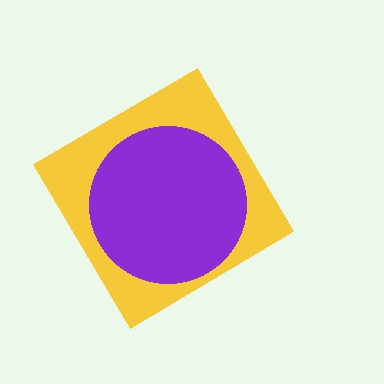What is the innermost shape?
The purple circle.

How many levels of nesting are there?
2.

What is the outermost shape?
The yellow diamond.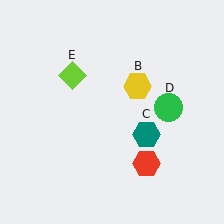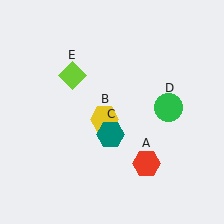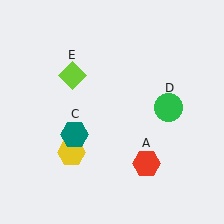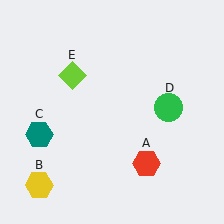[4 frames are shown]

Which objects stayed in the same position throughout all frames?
Red hexagon (object A) and green circle (object D) and lime diamond (object E) remained stationary.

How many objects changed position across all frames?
2 objects changed position: yellow hexagon (object B), teal hexagon (object C).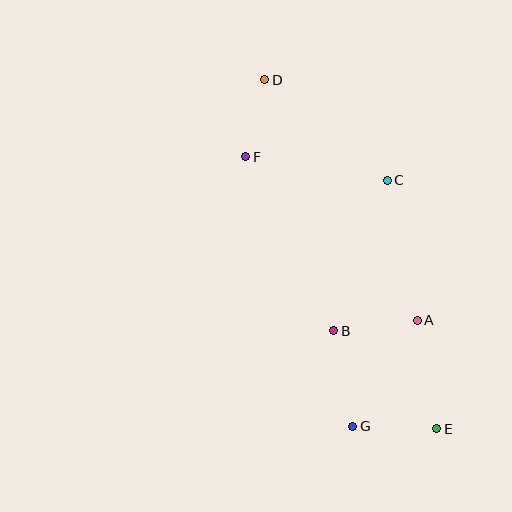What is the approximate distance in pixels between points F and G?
The distance between F and G is approximately 290 pixels.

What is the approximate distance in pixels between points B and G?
The distance between B and G is approximately 97 pixels.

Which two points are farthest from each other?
Points D and E are farthest from each other.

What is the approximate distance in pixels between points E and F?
The distance between E and F is approximately 332 pixels.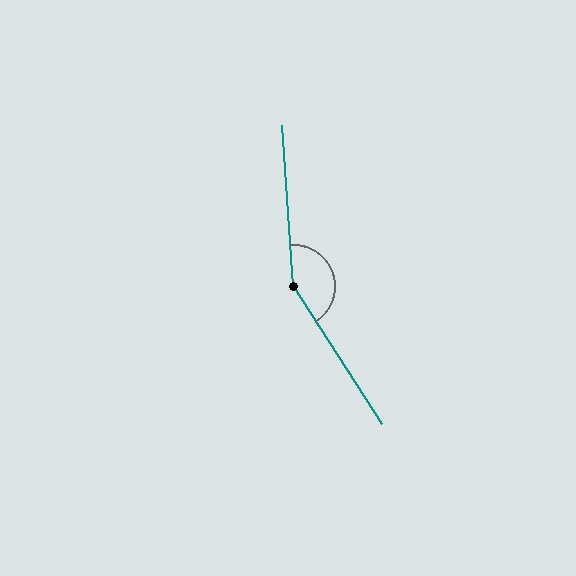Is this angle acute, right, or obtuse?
It is obtuse.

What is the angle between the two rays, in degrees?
Approximately 151 degrees.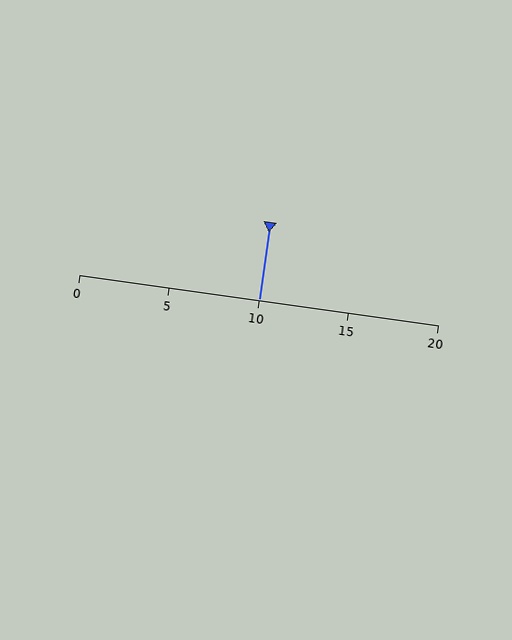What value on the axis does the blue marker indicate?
The marker indicates approximately 10.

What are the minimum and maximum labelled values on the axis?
The axis runs from 0 to 20.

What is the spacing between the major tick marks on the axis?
The major ticks are spaced 5 apart.